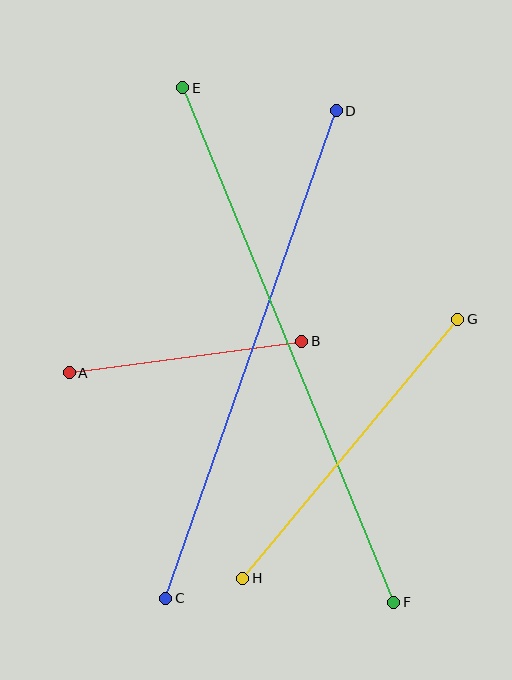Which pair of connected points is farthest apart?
Points E and F are farthest apart.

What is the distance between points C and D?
The distance is approximately 517 pixels.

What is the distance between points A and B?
The distance is approximately 235 pixels.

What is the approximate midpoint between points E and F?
The midpoint is at approximately (288, 345) pixels.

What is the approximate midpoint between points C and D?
The midpoint is at approximately (251, 355) pixels.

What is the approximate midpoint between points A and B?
The midpoint is at approximately (186, 357) pixels.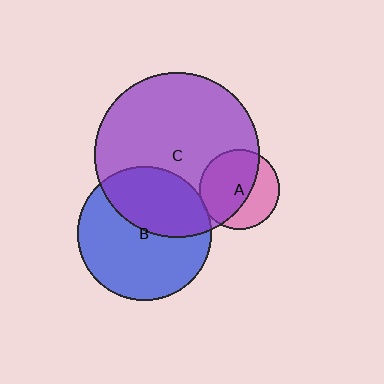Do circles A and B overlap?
Yes.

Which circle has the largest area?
Circle C (purple).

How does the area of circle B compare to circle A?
Approximately 2.8 times.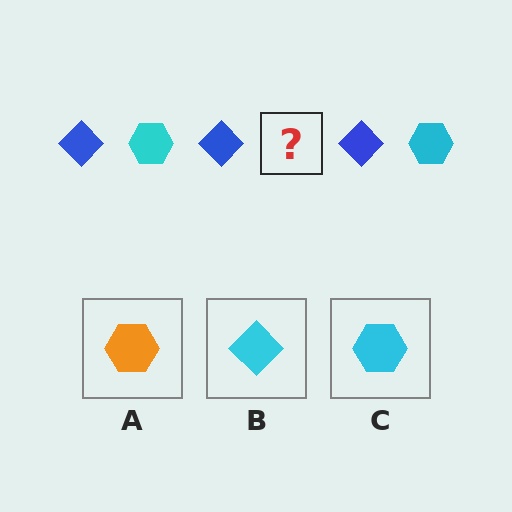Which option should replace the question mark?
Option C.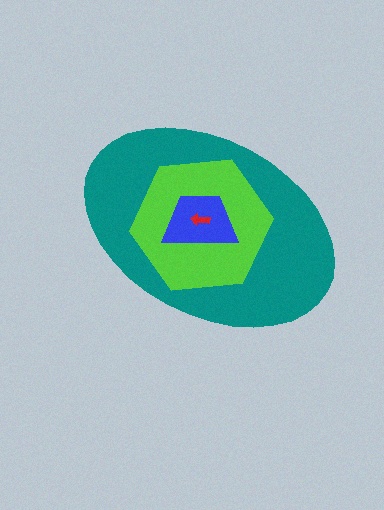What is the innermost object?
The red arrow.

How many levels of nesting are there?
4.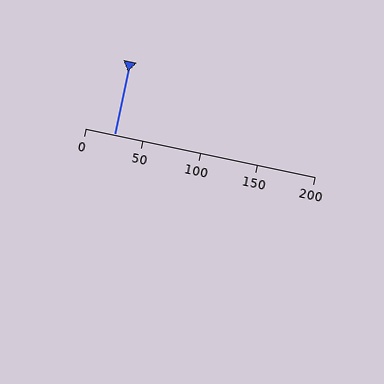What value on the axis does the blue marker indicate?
The marker indicates approximately 25.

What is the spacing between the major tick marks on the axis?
The major ticks are spaced 50 apart.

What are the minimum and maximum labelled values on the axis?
The axis runs from 0 to 200.